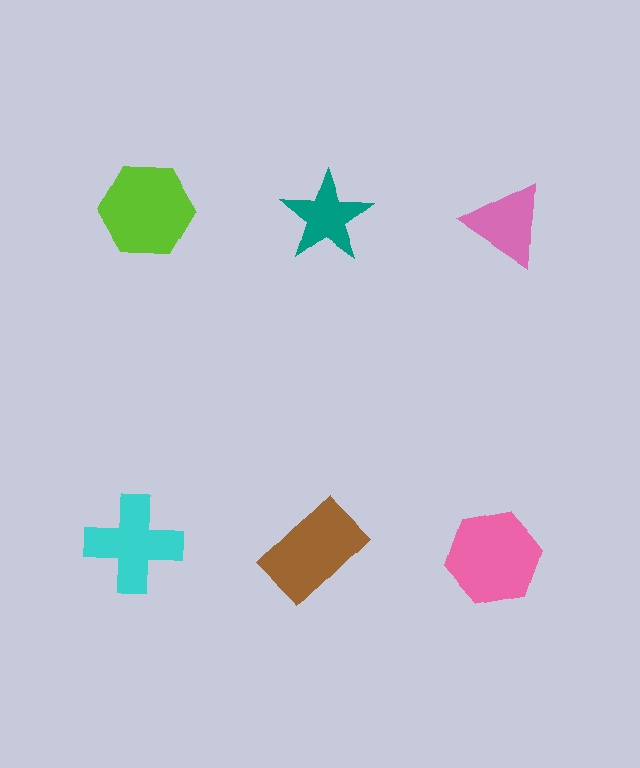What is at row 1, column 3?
A pink triangle.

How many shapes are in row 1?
3 shapes.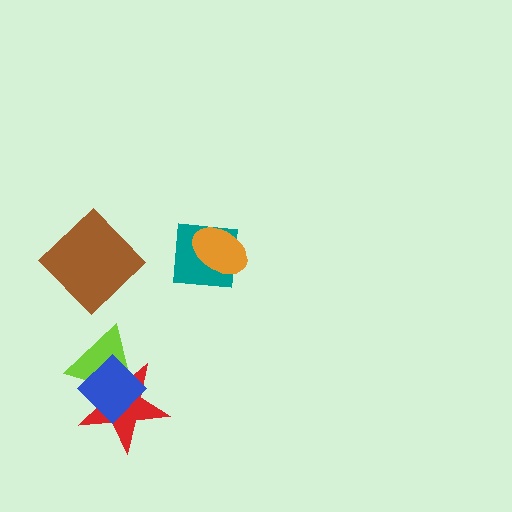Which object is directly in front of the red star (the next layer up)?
The lime triangle is directly in front of the red star.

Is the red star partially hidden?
Yes, it is partially covered by another shape.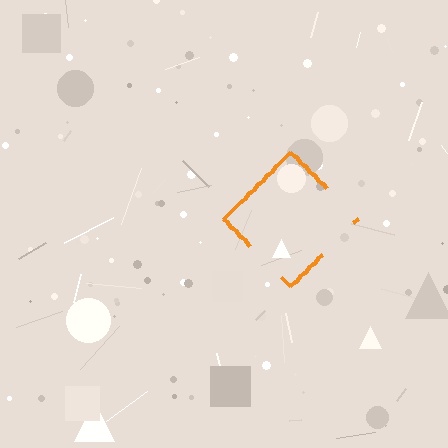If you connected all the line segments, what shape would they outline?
They would outline a diamond.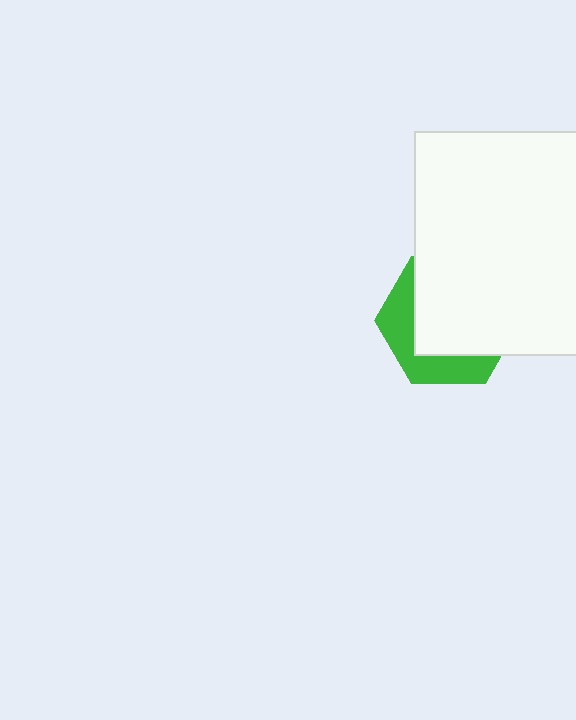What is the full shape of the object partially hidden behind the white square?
The partially hidden object is a green hexagon.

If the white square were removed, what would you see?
You would see the complete green hexagon.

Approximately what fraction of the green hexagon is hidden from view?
Roughly 65% of the green hexagon is hidden behind the white square.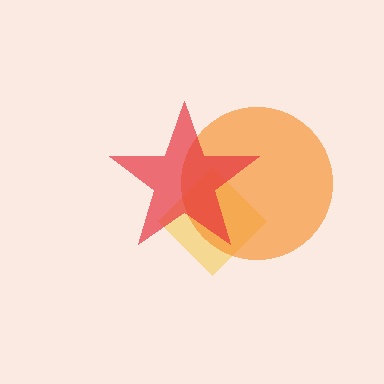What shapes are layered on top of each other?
The layered shapes are: a yellow diamond, an orange circle, a red star.